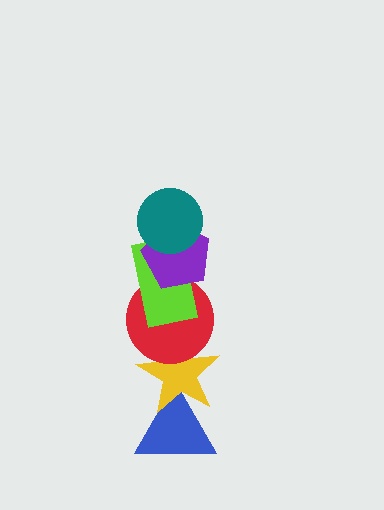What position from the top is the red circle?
The red circle is 4th from the top.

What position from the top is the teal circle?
The teal circle is 1st from the top.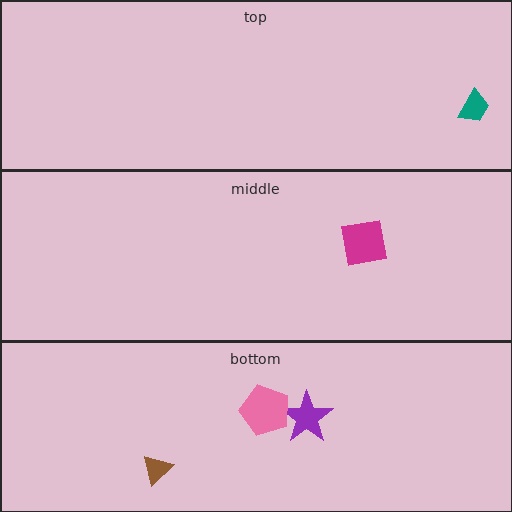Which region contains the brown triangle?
The bottom region.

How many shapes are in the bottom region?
3.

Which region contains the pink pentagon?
The bottom region.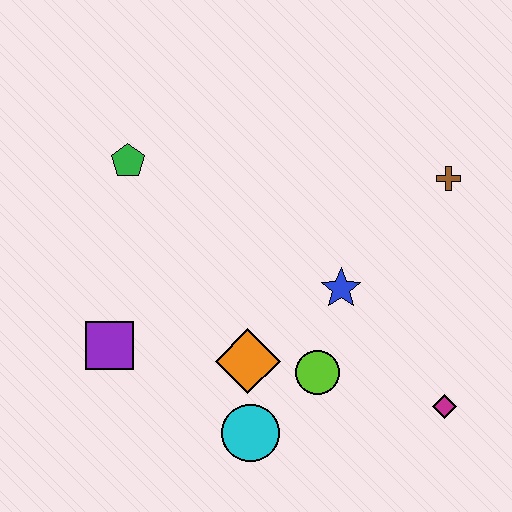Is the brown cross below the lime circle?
No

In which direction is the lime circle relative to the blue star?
The lime circle is below the blue star.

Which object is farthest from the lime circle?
The green pentagon is farthest from the lime circle.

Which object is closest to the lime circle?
The orange diamond is closest to the lime circle.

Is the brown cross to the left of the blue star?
No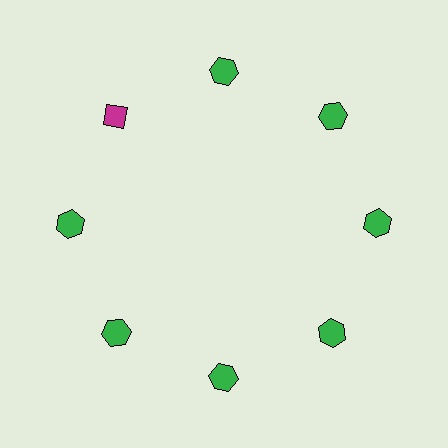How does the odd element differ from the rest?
It differs in both color (magenta instead of green) and shape (diamond instead of hexagon).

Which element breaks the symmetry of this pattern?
The magenta diamond at roughly the 10 o'clock position breaks the symmetry. All other shapes are green hexagons.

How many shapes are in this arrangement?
There are 8 shapes arranged in a ring pattern.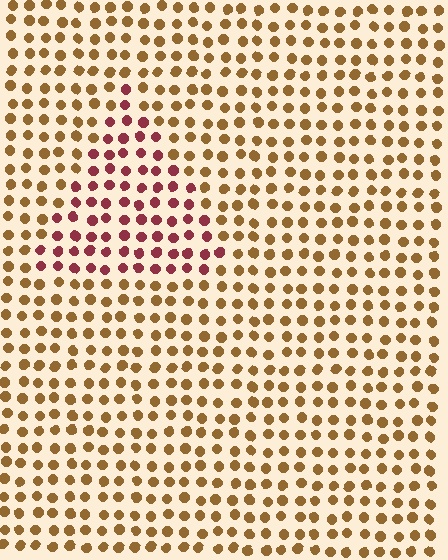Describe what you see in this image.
The image is filled with small brown elements in a uniform arrangement. A triangle-shaped region is visible where the elements are tinted to a slightly different hue, forming a subtle color boundary.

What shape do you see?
I see a triangle.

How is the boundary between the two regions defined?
The boundary is defined purely by a slight shift in hue (about 48 degrees). Spacing, size, and orientation are identical on both sides.